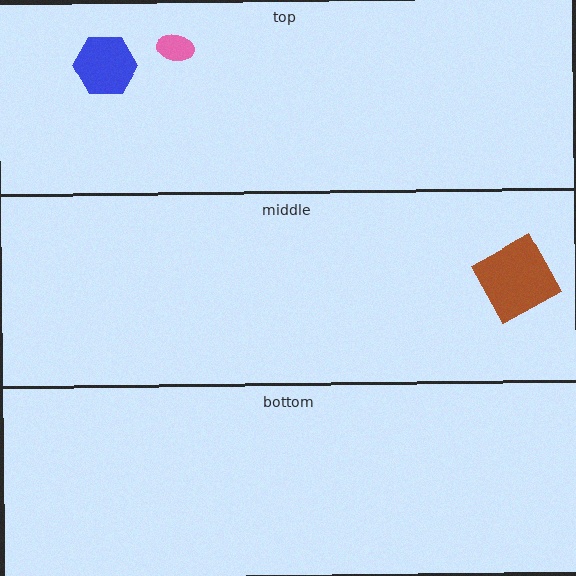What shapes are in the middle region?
The brown square.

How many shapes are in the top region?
2.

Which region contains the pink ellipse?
The top region.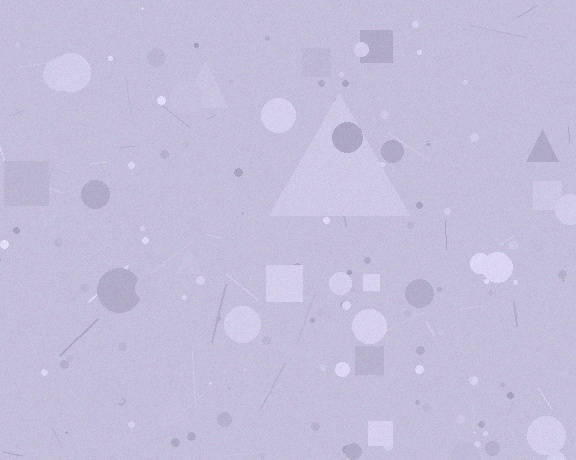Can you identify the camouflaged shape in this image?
The camouflaged shape is a triangle.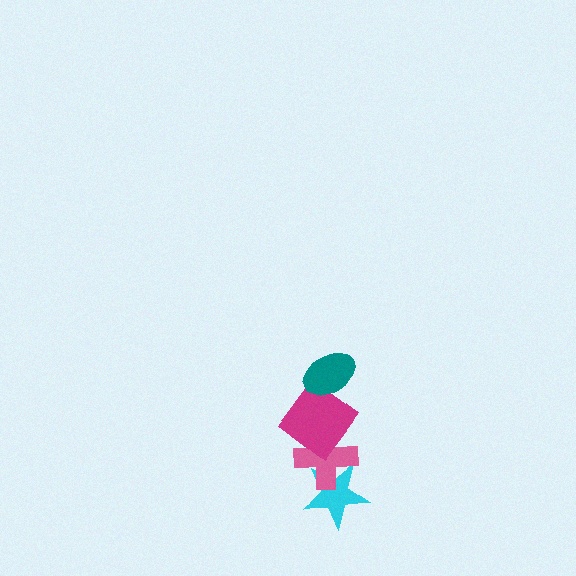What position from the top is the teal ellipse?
The teal ellipse is 1st from the top.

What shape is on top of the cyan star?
The pink cross is on top of the cyan star.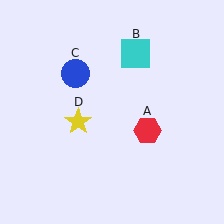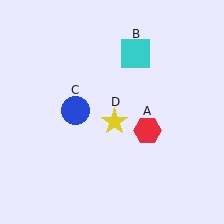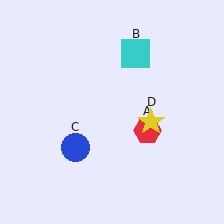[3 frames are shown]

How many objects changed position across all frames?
2 objects changed position: blue circle (object C), yellow star (object D).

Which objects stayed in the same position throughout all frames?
Red hexagon (object A) and cyan square (object B) remained stationary.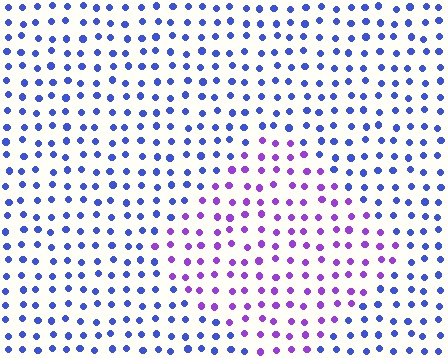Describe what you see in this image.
The image is filled with small blue elements in a uniform arrangement. A diamond-shaped region is visible where the elements are tinted to a slightly different hue, forming a subtle color boundary.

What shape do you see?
I see a diamond.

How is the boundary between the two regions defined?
The boundary is defined purely by a slight shift in hue (about 46 degrees). Spacing, size, and orientation are identical on both sides.